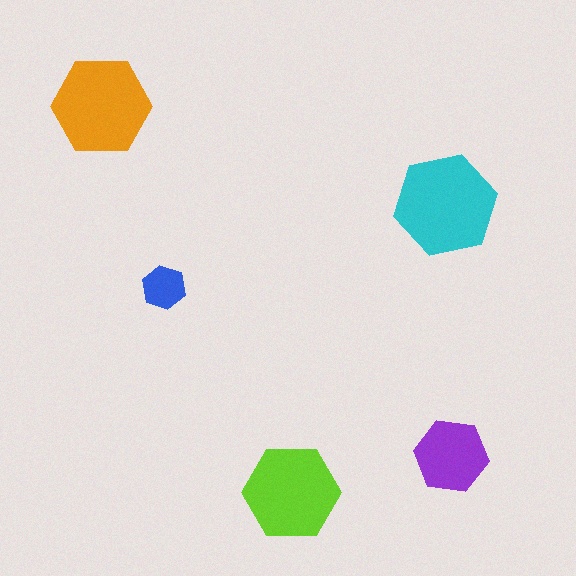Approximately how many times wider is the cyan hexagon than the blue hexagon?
About 2.5 times wider.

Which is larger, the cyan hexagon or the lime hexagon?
The cyan one.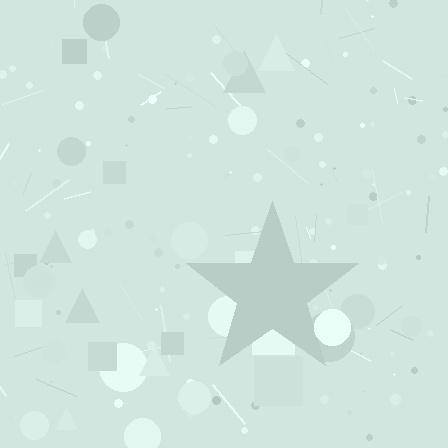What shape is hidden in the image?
A star is hidden in the image.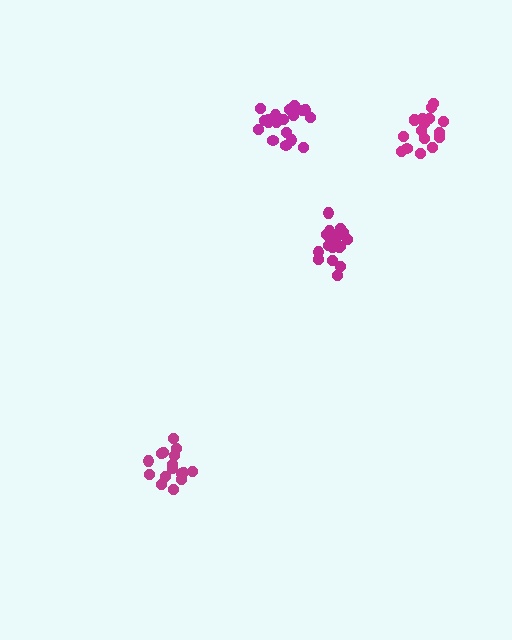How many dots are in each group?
Group 1: 17 dots, Group 2: 17 dots, Group 3: 19 dots, Group 4: 19 dots (72 total).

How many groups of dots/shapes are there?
There are 4 groups.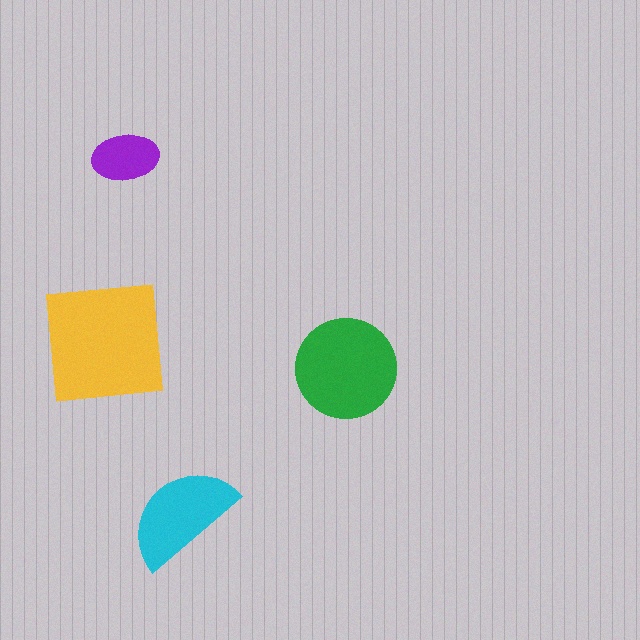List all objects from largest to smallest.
The yellow square, the green circle, the cyan semicircle, the purple ellipse.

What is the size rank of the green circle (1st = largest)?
2nd.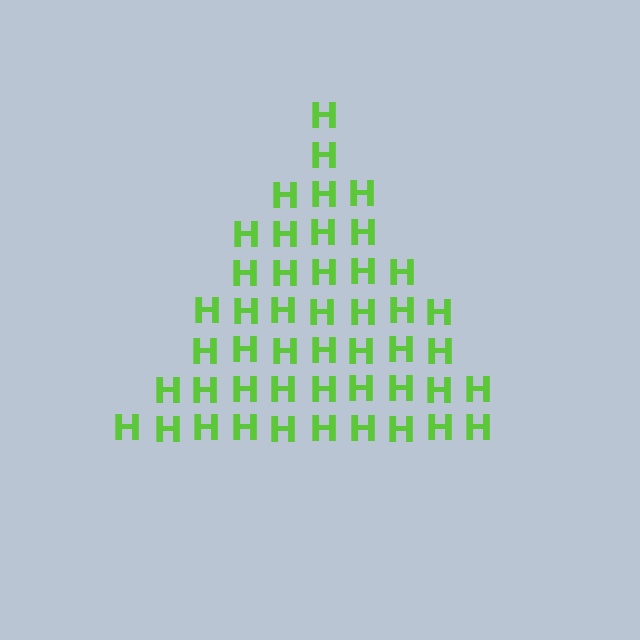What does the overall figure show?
The overall figure shows a triangle.